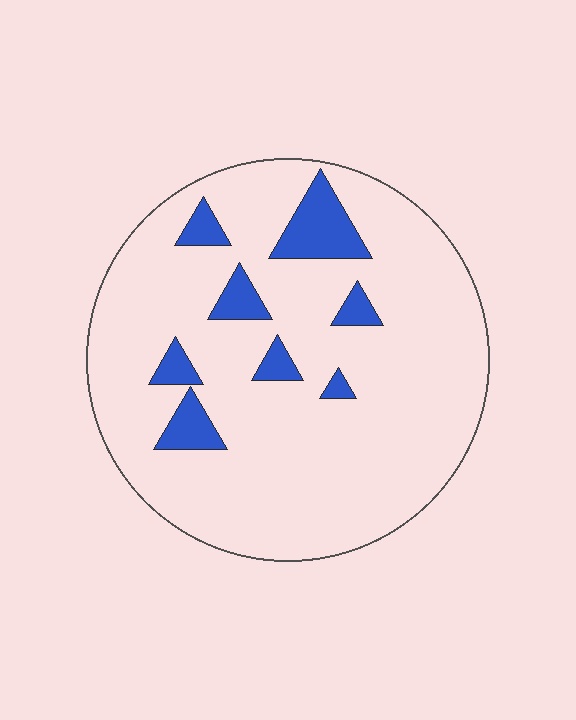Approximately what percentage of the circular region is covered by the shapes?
Approximately 10%.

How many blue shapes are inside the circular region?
8.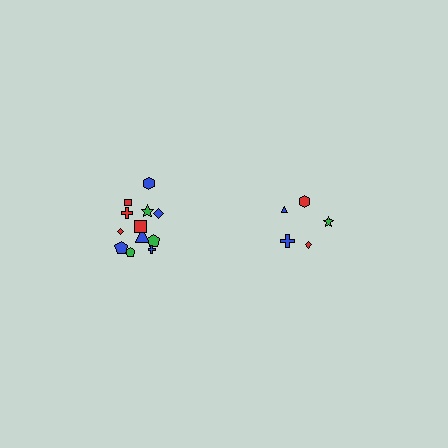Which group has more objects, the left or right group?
The left group.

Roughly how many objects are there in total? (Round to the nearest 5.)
Roughly 15 objects in total.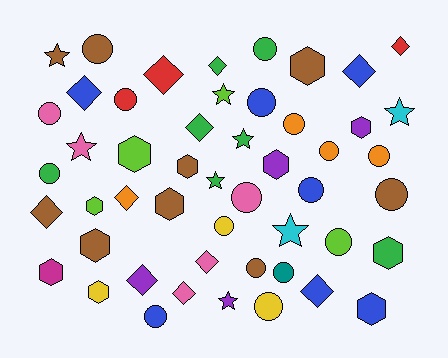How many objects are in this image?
There are 50 objects.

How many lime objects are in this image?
There are 4 lime objects.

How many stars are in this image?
There are 8 stars.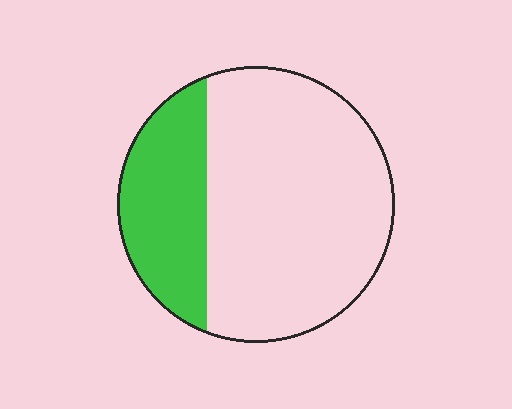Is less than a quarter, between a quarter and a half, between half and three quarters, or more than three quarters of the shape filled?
Between a quarter and a half.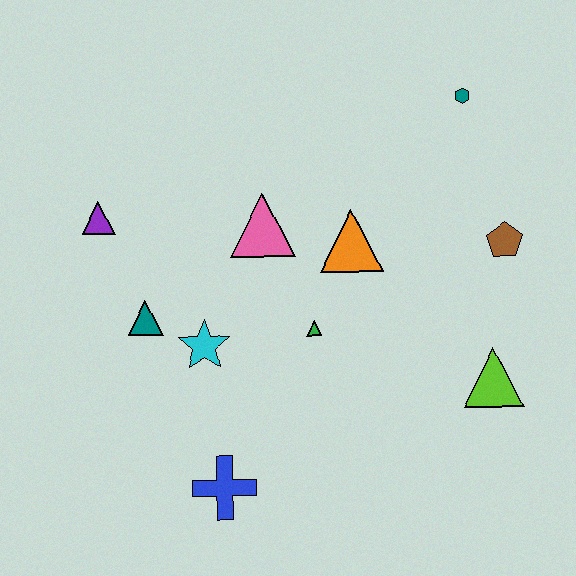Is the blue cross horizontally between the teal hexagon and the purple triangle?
Yes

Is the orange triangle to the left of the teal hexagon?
Yes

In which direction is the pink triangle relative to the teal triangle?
The pink triangle is to the right of the teal triangle.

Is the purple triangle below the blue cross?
No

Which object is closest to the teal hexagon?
The brown pentagon is closest to the teal hexagon.